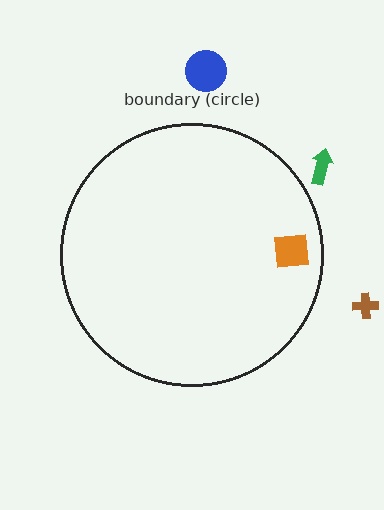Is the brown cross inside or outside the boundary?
Outside.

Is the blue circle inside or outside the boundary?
Outside.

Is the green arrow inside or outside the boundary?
Outside.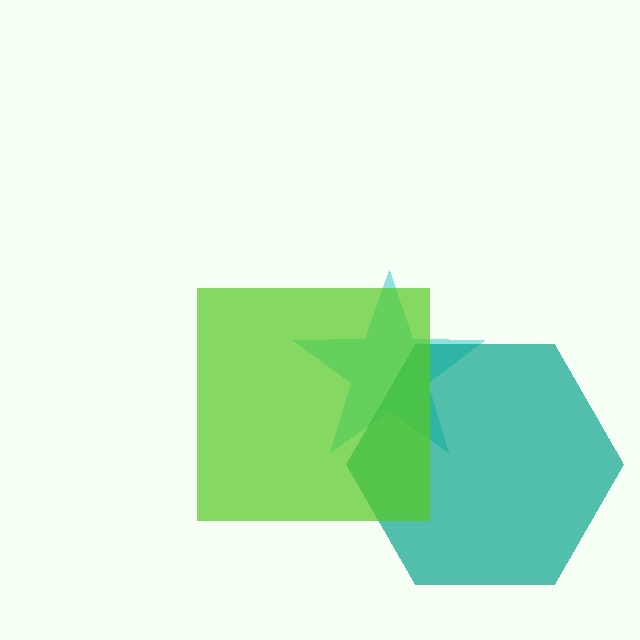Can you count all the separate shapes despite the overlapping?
Yes, there are 3 separate shapes.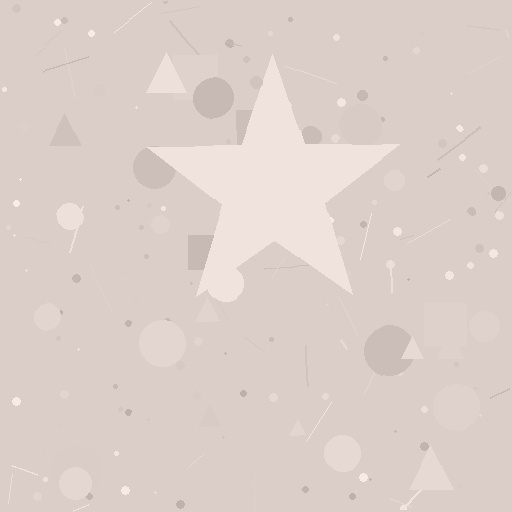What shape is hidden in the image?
A star is hidden in the image.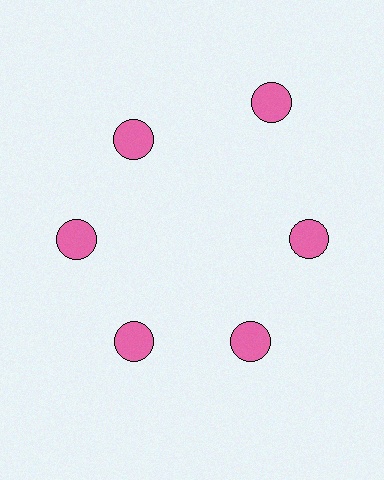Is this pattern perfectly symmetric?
No. The 6 pink circles are arranged in a ring, but one element near the 1 o'clock position is pushed outward from the center, breaking the 6-fold rotational symmetry.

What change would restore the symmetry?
The symmetry would be restored by moving it inward, back onto the ring so that all 6 circles sit at equal angles and equal distance from the center.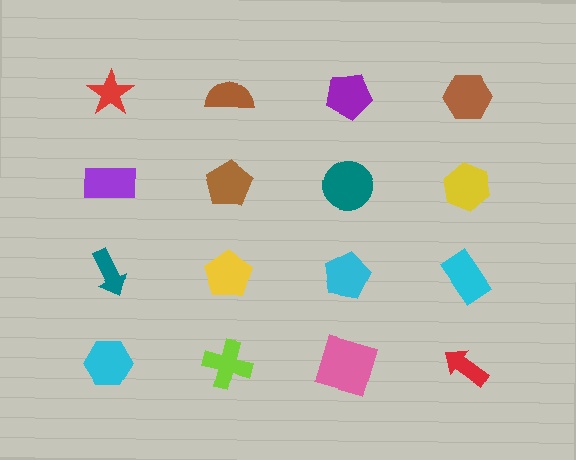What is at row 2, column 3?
A teal circle.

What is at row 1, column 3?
A purple pentagon.